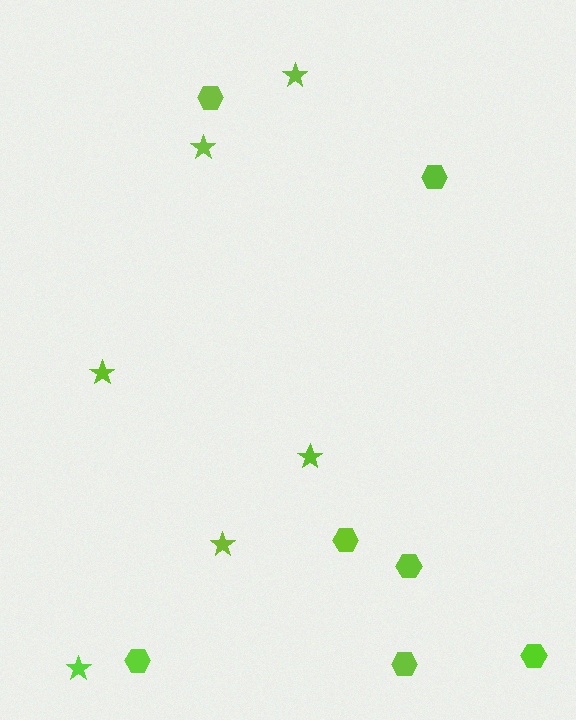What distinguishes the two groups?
There are 2 groups: one group of hexagons (7) and one group of stars (6).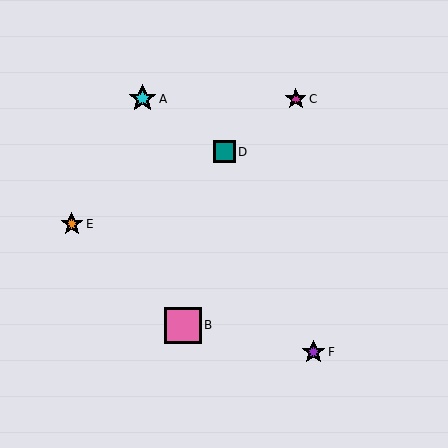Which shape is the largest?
The pink square (labeled B) is the largest.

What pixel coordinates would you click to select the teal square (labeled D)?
Click at (224, 152) to select the teal square D.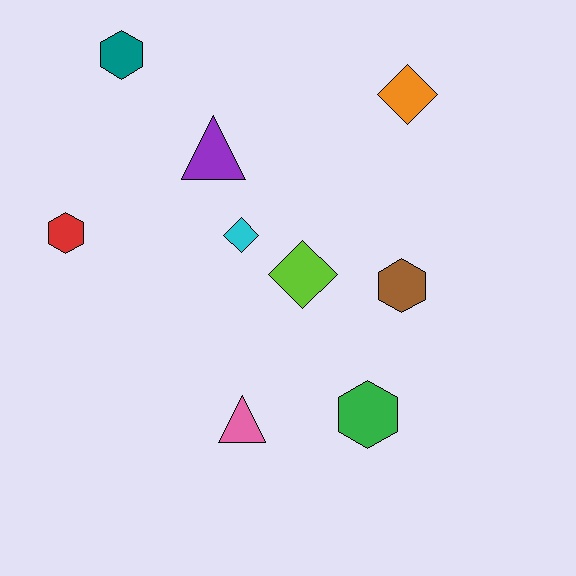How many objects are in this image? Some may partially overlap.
There are 9 objects.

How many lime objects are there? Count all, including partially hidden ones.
There is 1 lime object.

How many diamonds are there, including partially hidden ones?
There are 3 diamonds.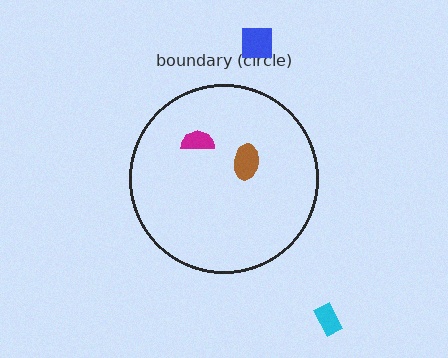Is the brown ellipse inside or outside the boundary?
Inside.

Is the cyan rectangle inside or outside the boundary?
Outside.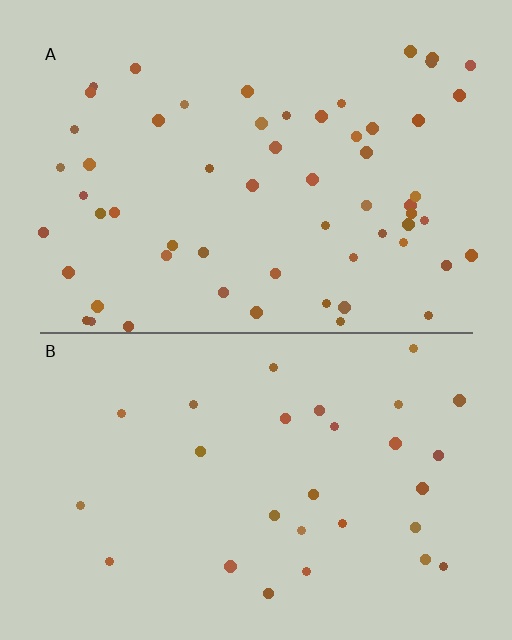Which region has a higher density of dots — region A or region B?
A (the top).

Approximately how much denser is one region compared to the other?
Approximately 2.1× — region A over region B.